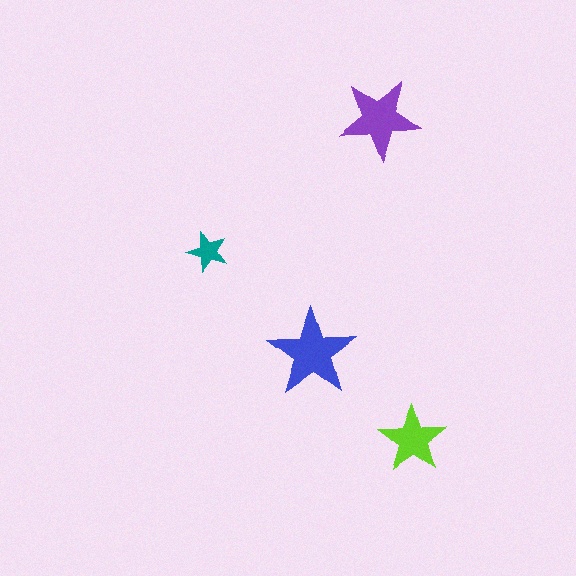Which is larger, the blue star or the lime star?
The blue one.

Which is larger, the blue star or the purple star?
The blue one.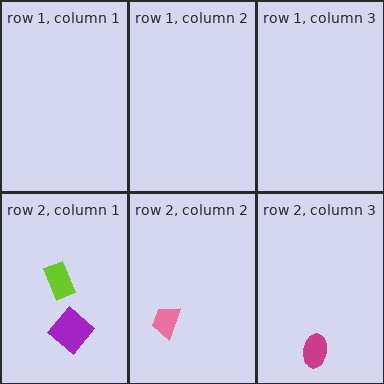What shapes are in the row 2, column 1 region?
The purple diamond, the lime rectangle.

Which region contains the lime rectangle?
The row 2, column 1 region.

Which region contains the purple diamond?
The row 2, column 1 region.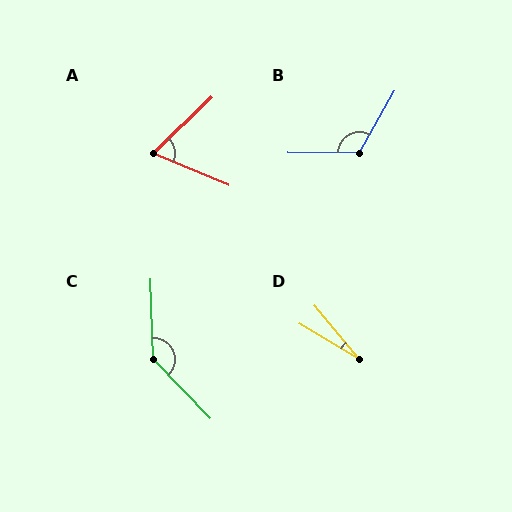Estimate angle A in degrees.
Approximately 67 degrees.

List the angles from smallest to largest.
D (20°), A (67°), B (119°), C (137°).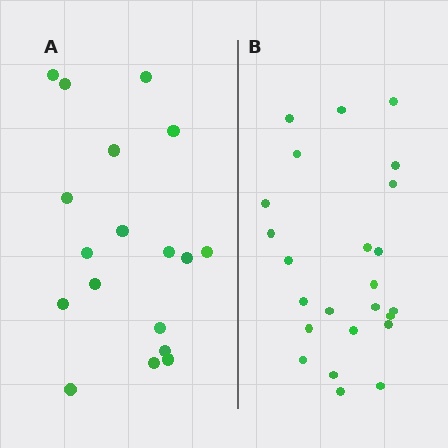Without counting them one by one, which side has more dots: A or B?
Region B (the right region) has more dots.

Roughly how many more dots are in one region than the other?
Region B has about 6 more dots than region A.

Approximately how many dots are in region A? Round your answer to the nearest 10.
About 20 dots. (The exact count is 18, which rounds to 20.)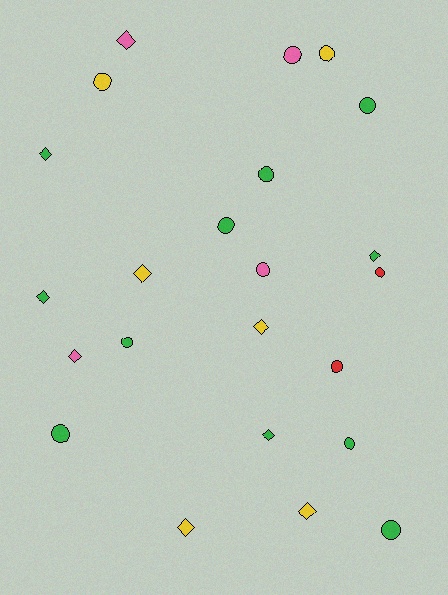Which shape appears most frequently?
Circle, with 13 objects.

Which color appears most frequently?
Green, with 11 objects.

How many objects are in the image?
There are 23 objects.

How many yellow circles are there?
There are 2 yellow circles.